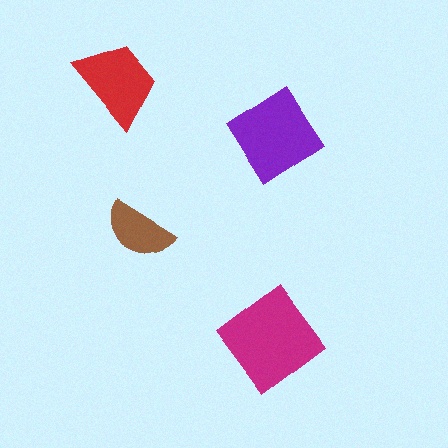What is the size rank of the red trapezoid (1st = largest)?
3rd.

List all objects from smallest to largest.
The brown semicircle, the red trapezoid, the purple diamond, the magenta diamond.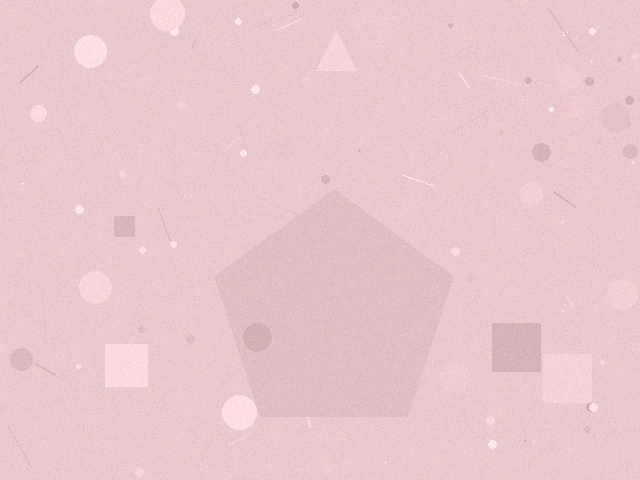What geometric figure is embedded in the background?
A pentagon is embedded in the background.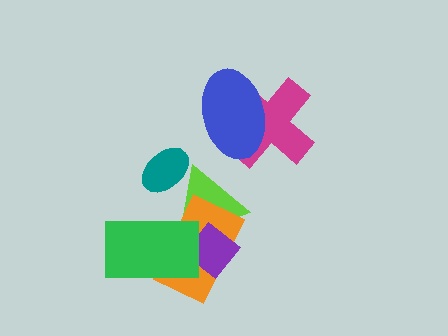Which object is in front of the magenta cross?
The blue ellipse is in front of the magenta cross.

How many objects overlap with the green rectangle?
3 objects overlap with the green rectangle.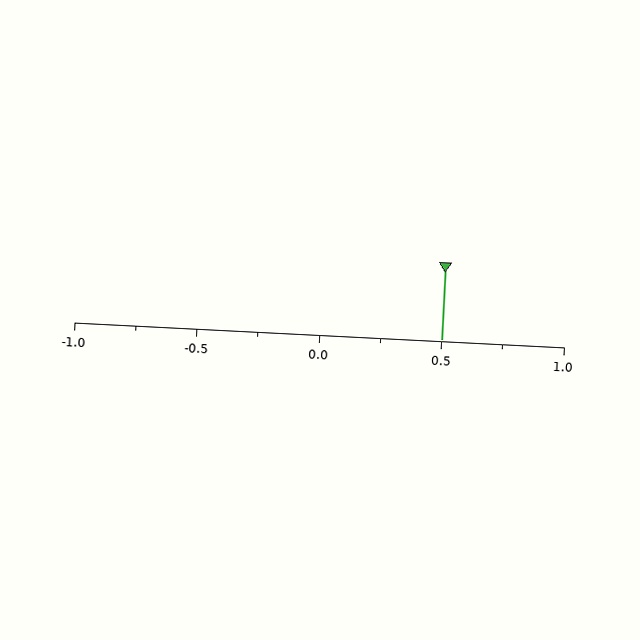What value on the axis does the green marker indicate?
The marker indicates approximately 0.5.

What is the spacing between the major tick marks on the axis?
The major ticks are spaced 0.5 apart.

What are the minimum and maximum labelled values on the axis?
The axis runs from -1.0 to 1.0.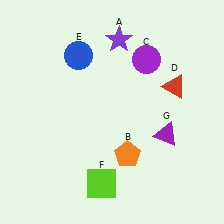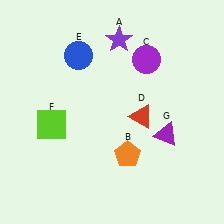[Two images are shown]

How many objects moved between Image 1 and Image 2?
2 objects moved between the two images.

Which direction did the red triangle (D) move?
The red triangle (D) moved left.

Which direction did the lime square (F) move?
The lime square (F) moved up.